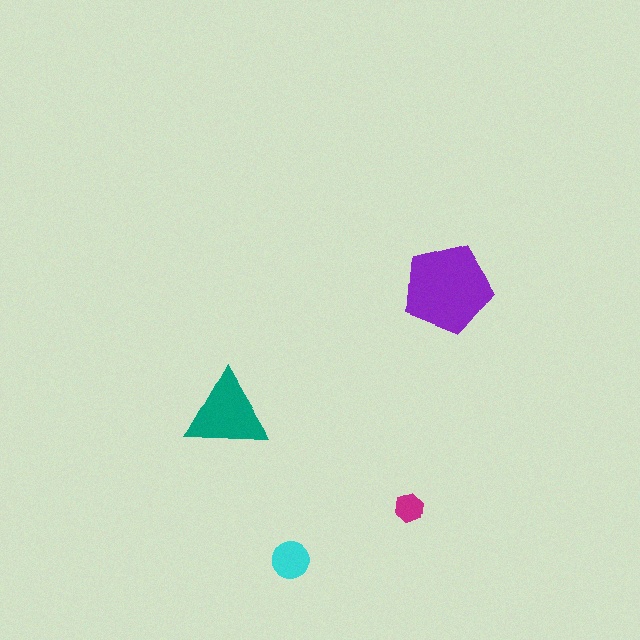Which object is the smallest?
The magenta hexagon.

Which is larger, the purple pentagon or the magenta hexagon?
The purple pentagon.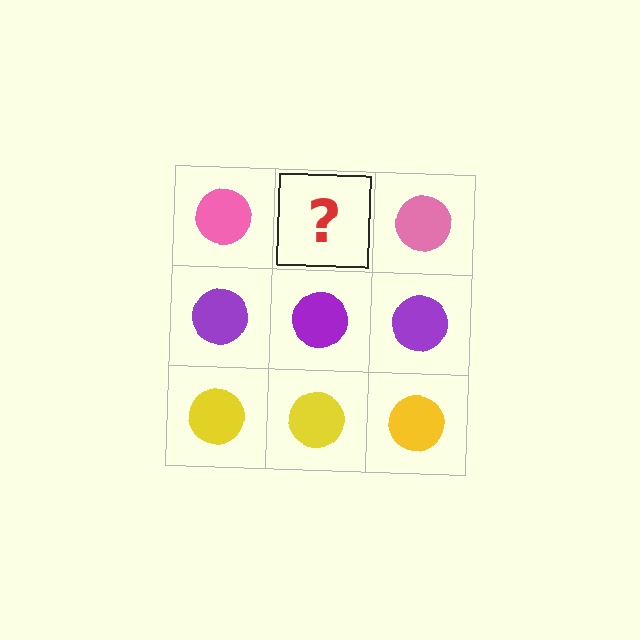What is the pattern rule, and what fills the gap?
The rule is that each row has a consistent color. The gap should be filled with a pink circle.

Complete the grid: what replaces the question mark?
The question mark should be replaced with a pink circle.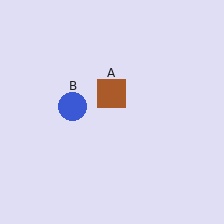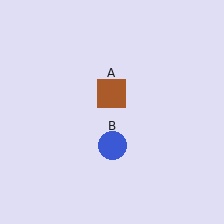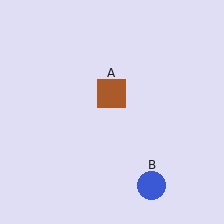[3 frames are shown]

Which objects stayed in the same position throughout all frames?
Brown square (object A) remained stationary.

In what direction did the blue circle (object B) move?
The blue circle (object B) moved down and to the right.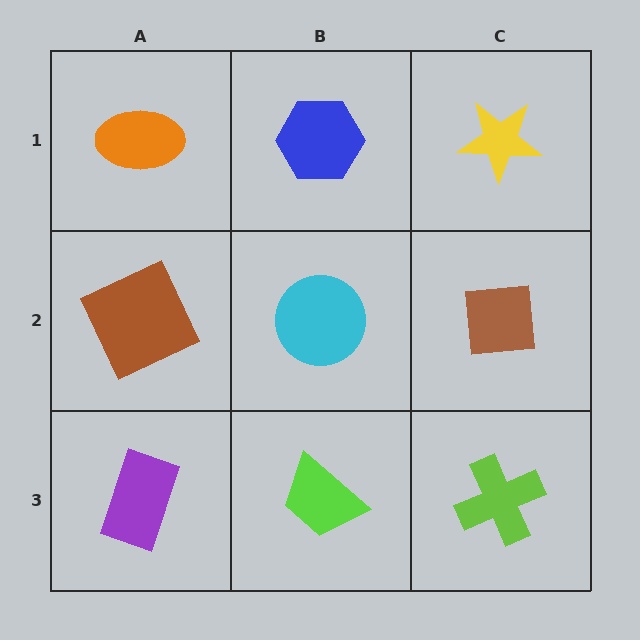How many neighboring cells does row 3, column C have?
2.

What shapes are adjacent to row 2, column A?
An orange ellipse (row 1, column A), a purple rectangle (row 3, column A), a cyan circle (row 2, column B).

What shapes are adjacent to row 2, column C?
A yellow star (row 1, column C), a lime cross (row 3, column C), a cyan circle (row 2, column B).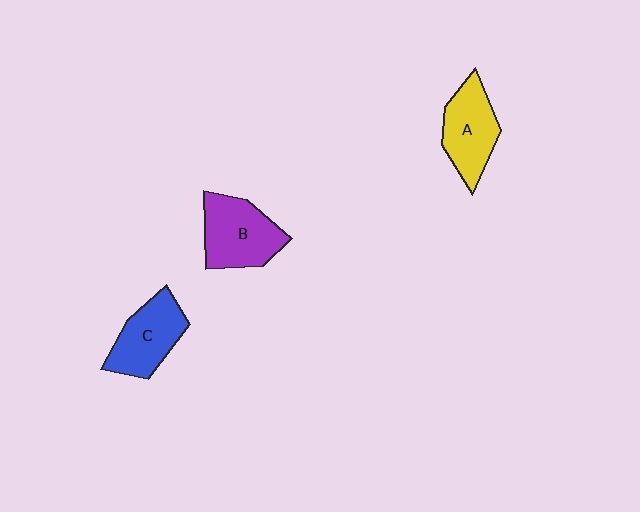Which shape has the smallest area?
Shape C (blue).